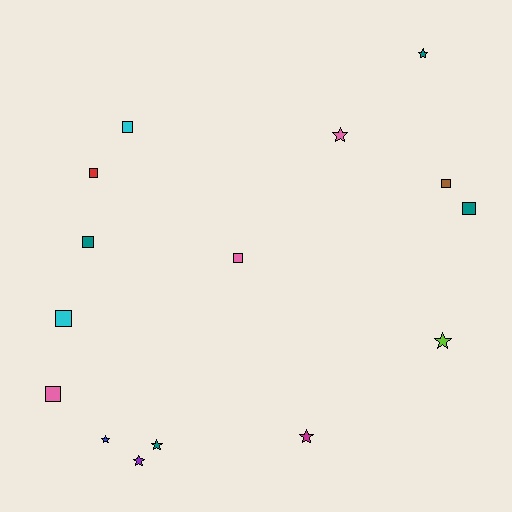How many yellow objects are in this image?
There are no yellow objects.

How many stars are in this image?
There are 7 stars.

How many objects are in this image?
There are 15 objects.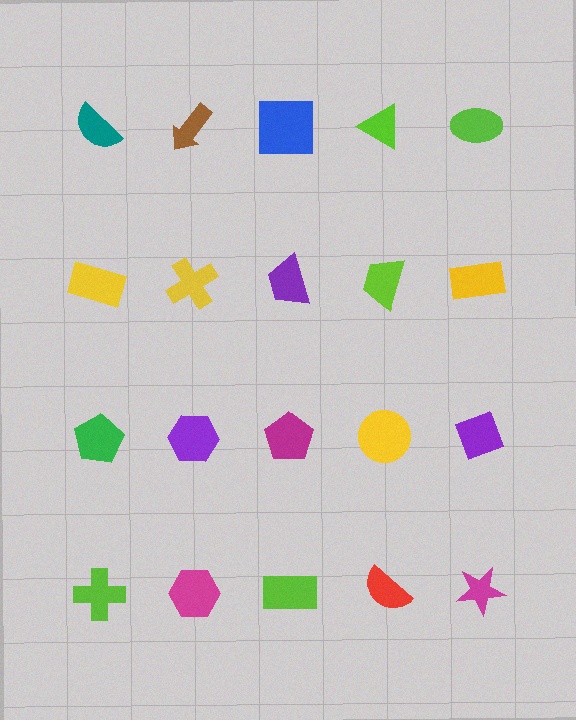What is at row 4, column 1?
A lime cross.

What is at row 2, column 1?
A yellow rectangle.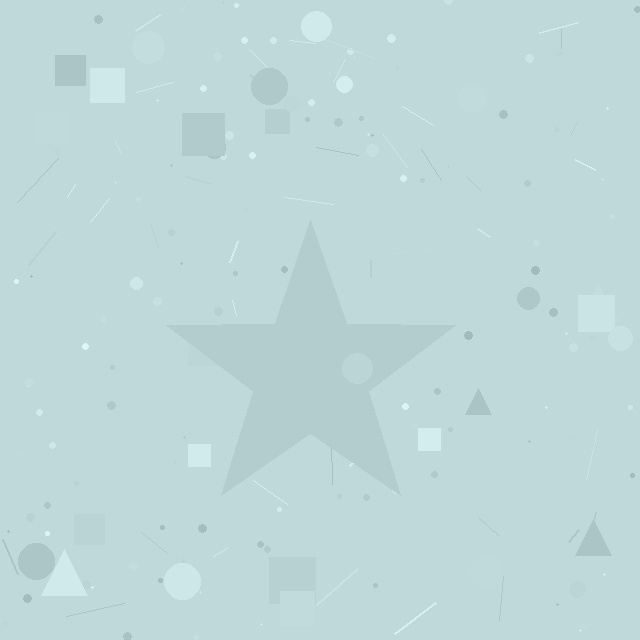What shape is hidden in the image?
A star is hidden in the image.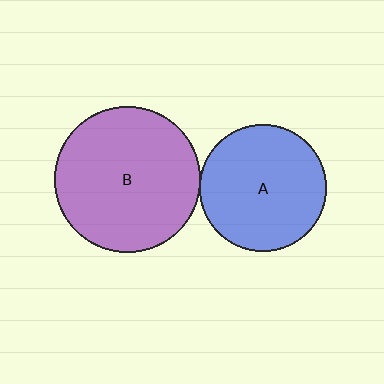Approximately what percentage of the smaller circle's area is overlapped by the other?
Approximately 5%.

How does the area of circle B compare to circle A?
Approximately 1.3 times.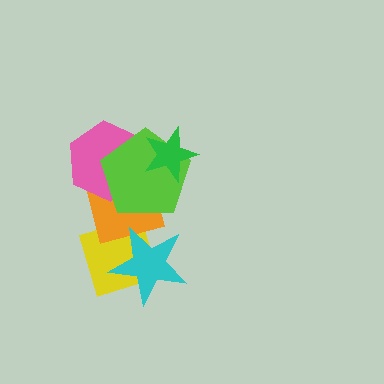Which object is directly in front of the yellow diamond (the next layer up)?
The orange square is directly in front of the yellow diamond.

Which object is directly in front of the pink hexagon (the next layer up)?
The lime pentagon is directly in front of the pink hexagon.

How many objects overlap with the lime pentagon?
3 objects overlap with the lime pentagon.